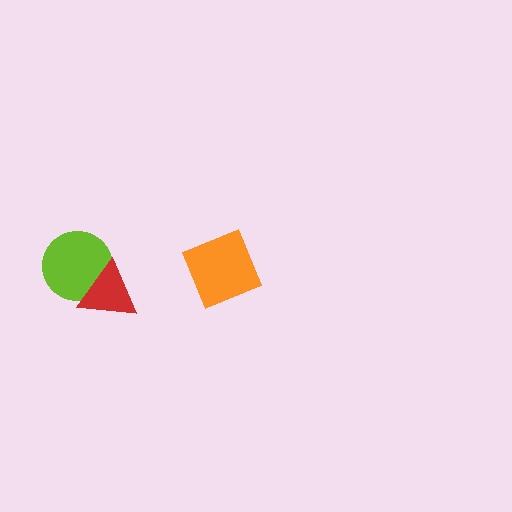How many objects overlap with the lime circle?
1 object overlaps with the lime circle.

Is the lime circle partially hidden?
Yes, it is partially covered by another shape.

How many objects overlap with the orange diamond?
0 objects overlap with the orange diamond.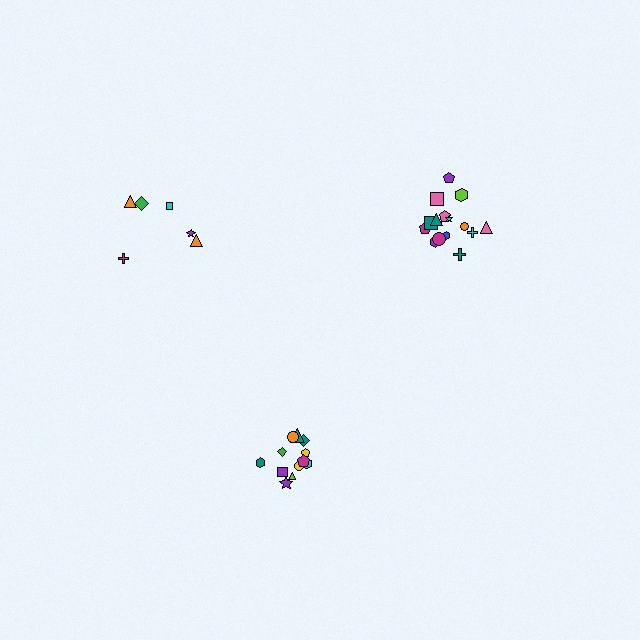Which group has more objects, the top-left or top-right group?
The top-right group.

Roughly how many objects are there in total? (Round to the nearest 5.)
Roughly 35 objects in total.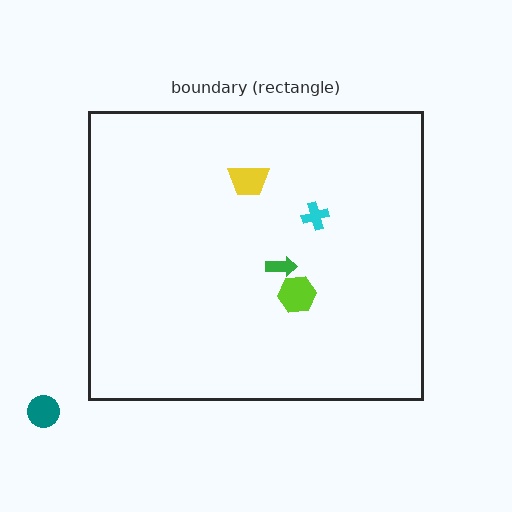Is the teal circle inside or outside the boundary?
Outside.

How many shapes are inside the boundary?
4 inside, 1 outside.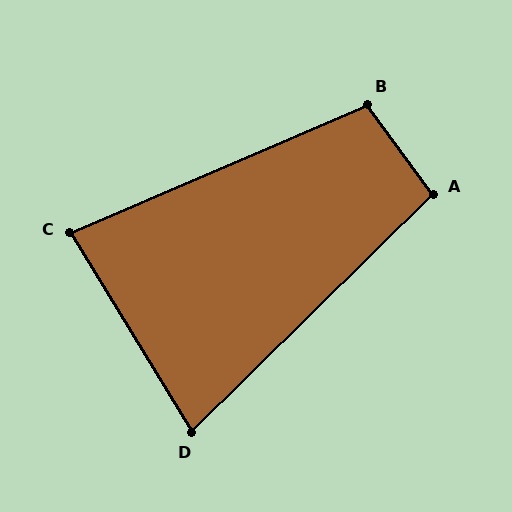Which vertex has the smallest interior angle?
D, at approximately 77 degrees.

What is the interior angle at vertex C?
Approximately 82 degrees (acute).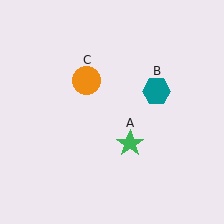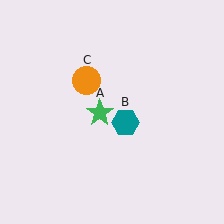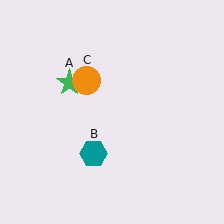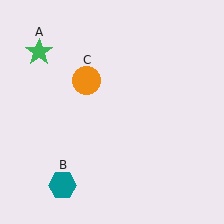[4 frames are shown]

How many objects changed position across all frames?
2 objects changed position: green star (object A), teal hexagon (object B).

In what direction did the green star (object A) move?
The green star (object A) moved up and to the left.